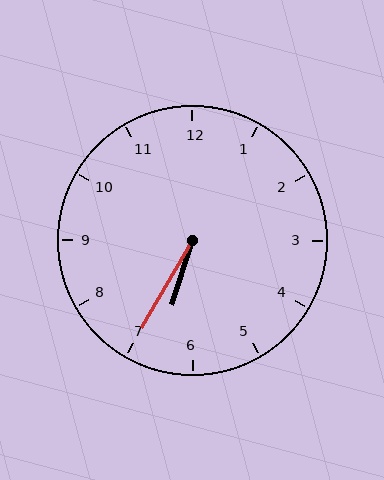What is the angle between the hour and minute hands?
Approximately 12 degrees.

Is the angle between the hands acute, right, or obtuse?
It is acute.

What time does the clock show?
6:35.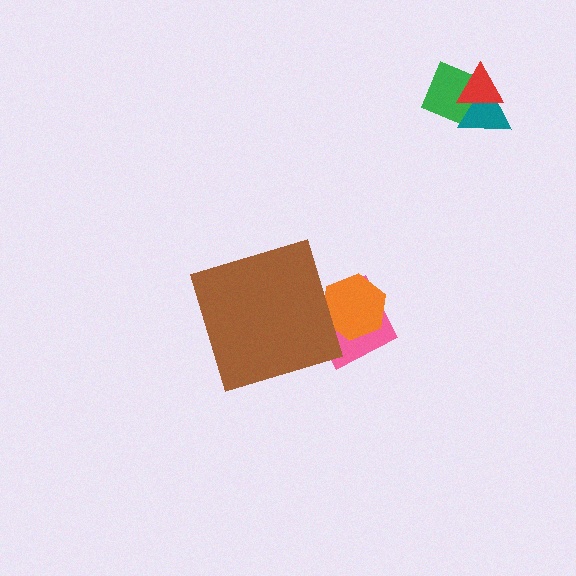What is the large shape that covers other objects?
A brown diamond.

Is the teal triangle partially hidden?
No, the teal triangle is fully visible.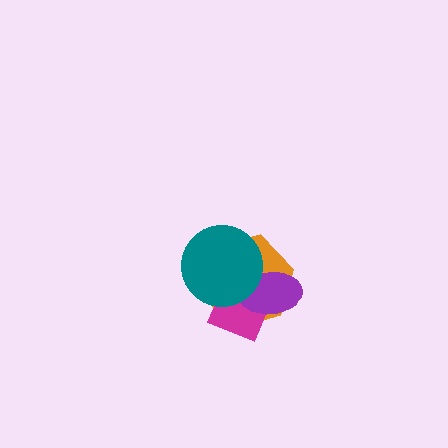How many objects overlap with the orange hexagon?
3 objects overlap with the orange hexagon.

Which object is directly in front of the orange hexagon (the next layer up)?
The magenta diamond is directly in front of the orange hexagon.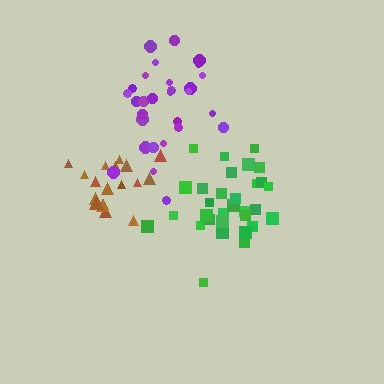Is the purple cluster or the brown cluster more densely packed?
Brown.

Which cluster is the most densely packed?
Green.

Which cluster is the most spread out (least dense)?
Purple.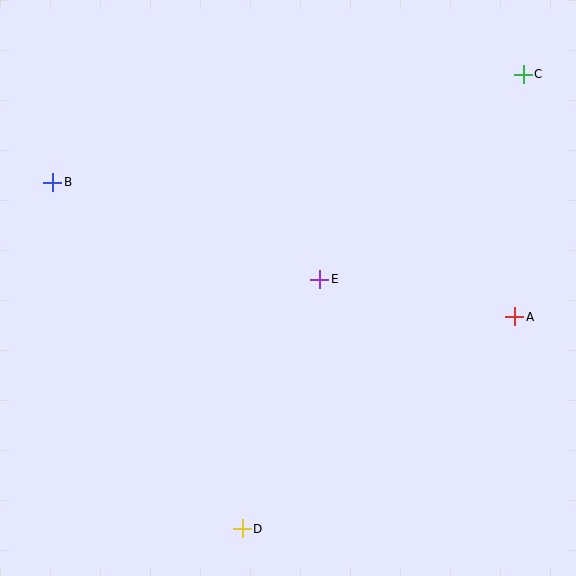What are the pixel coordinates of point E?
Point E is at (320, 279).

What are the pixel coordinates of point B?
Point B is at (53, 182).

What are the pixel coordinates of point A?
Point A is at (515, 317).